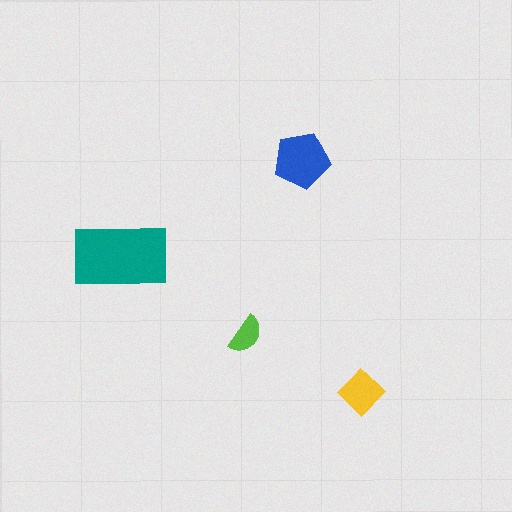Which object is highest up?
The blue pentagon is topmost.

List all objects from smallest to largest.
The lime semicircle, the yellow diamond, the blue pentagon, the teal rectangle.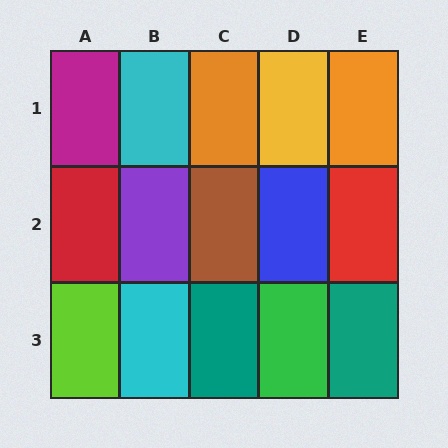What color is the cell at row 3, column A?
Lime.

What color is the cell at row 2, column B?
Purple.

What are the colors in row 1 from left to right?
Magenta, cyan, orange, yellow, orange.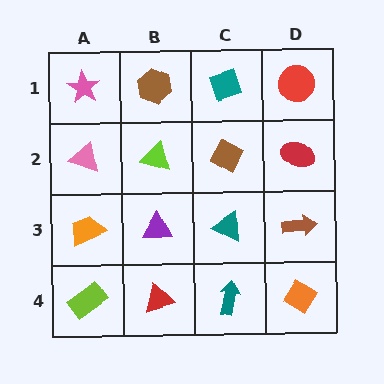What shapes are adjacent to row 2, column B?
A brown hexagon (row 1, column B), a purple triangle (row 3, column B), a pink triangle (row 2, column A), a brown diamond (row 2, column C).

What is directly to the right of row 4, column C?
An orange diamond.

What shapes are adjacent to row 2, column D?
A red circle (row 1, column D), a brown arrow (row 3, column D), a brown diamond (row 2, column C).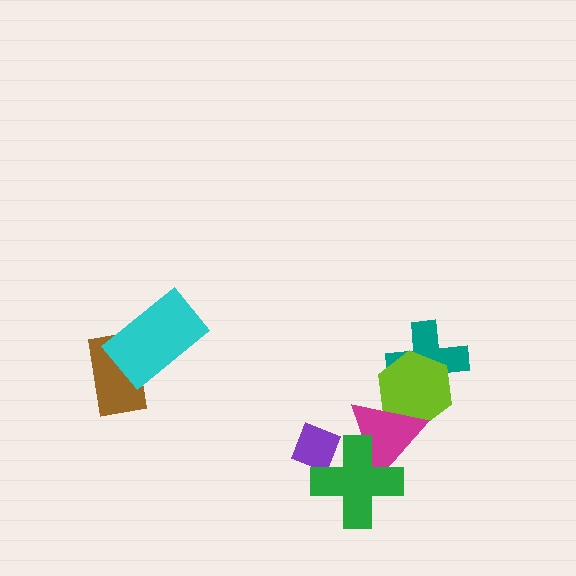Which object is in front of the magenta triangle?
The green cross is in front of the magenta triangle.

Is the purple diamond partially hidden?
Yes, it is partially covered by another shape.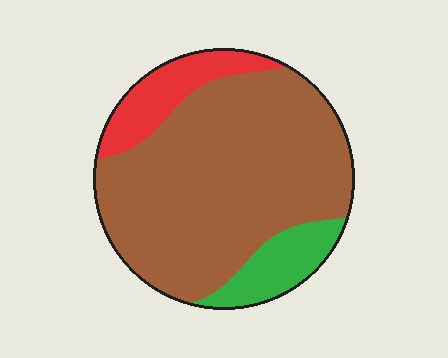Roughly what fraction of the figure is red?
Red covers roughly 15% of the figure.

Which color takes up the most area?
Brown, at roughly 75%.